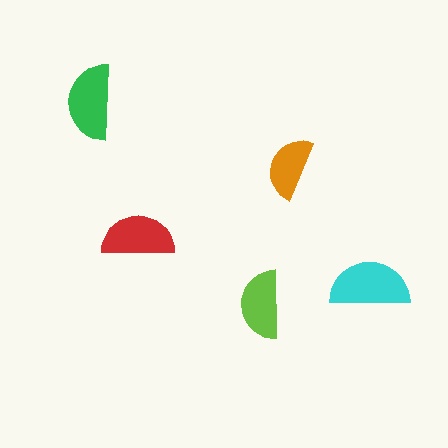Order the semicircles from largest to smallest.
the cyan one, the green one, the red one, the lime one, the orange one.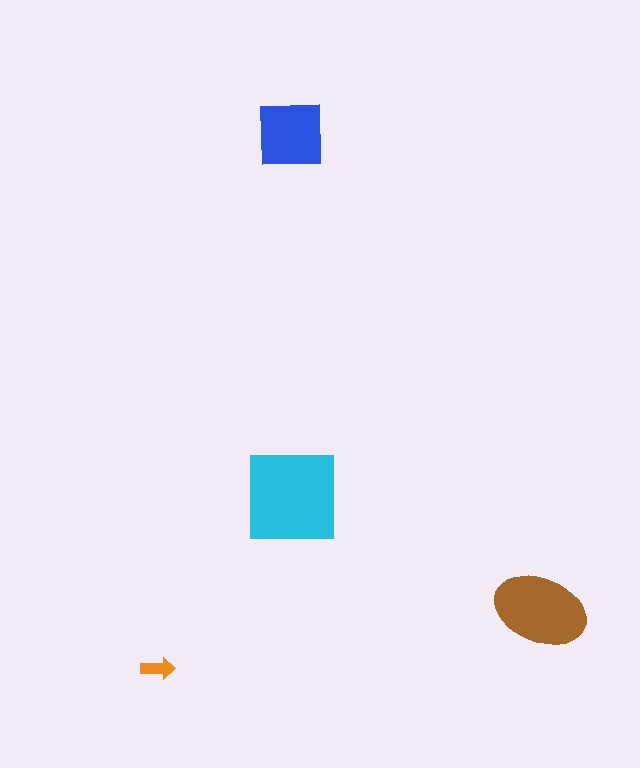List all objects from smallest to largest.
The orange arrow, the blue square, the brown ellipse, the cyan square.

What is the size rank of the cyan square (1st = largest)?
1st.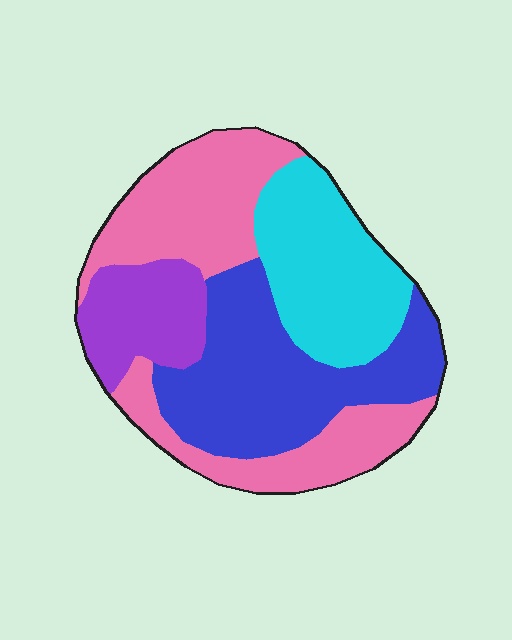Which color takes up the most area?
Pink, at roughly 35%.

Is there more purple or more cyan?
Cyan.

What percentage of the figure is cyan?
Cyan takes up about one fifth (1/5) of the figure.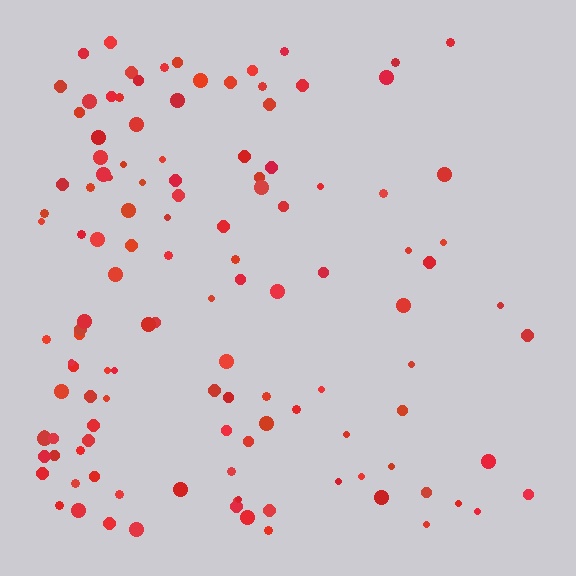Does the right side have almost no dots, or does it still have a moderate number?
Still a moderate number, just noticeably fewer than the left.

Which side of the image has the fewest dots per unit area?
The right.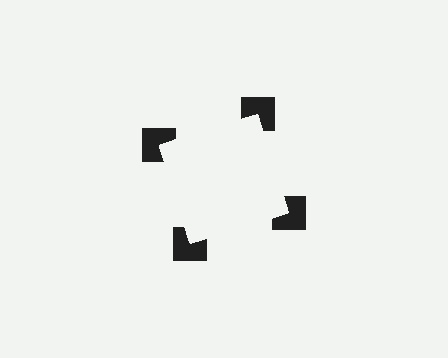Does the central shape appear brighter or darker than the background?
It typically appears slightly brighter than the background, even though no actual brightness change is drawn.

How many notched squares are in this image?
There are 4 — one at each vertex of the illusory square.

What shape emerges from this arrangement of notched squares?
An illusory square — its edges are inferred from the aligned wedge cuts in the notched squares, not physically drawn.